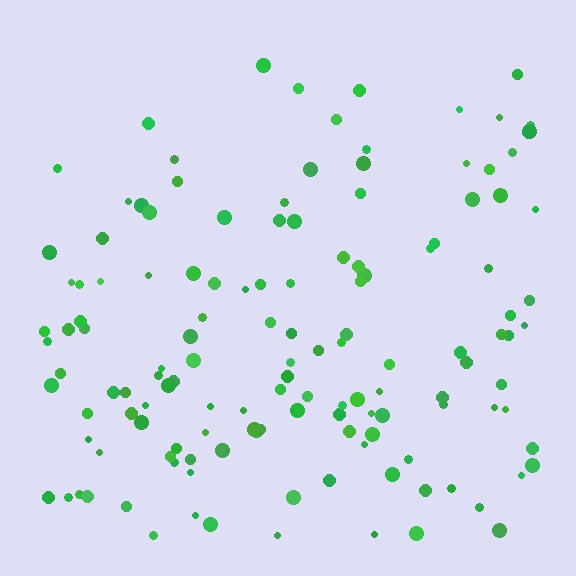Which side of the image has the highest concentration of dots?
The bottom.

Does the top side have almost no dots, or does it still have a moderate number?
Still a moderate number, just noticeably fewer than the bottom.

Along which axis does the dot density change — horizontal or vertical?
Vertical.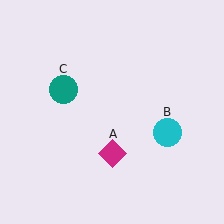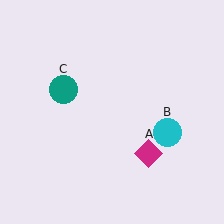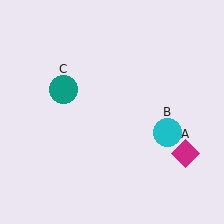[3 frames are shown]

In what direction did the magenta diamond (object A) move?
The magenta diamond (object A) moved right.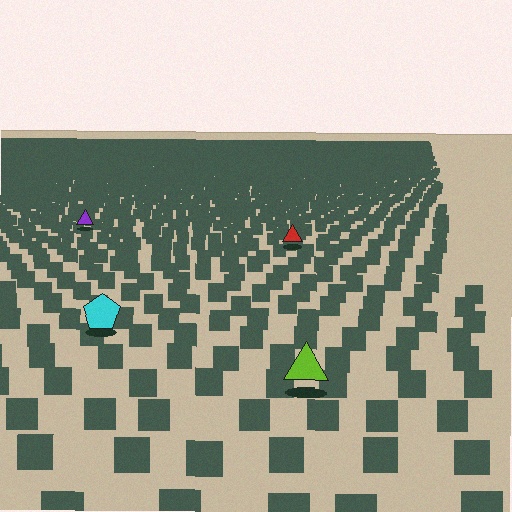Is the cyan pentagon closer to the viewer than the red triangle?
Yes. The cyan pentagon is closer — you can tell from the texture gradient: the ground texture is coarser near it.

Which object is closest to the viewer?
The lime triangle is closest. The texture marks near it are larger and more spread out.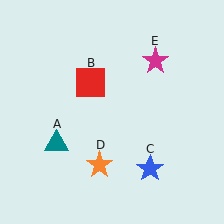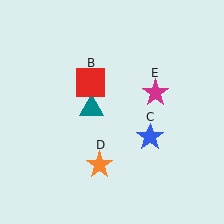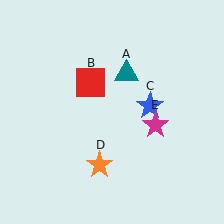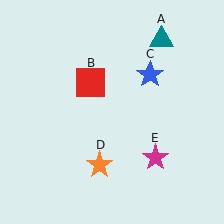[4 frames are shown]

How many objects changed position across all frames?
3 objects changed position: teal triangle (object A), blue star (object C), magenta star (object E).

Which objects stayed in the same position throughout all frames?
Red square (object B) and orange star (object D) remained stationary.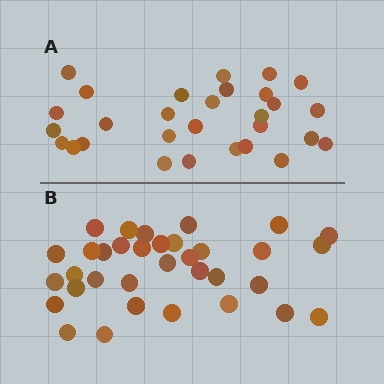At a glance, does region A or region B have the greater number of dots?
Region B (the bottom region) has more dots.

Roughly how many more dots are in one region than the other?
Region B has about 5 more dots than region A.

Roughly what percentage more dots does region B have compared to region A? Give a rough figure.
About 15% more.